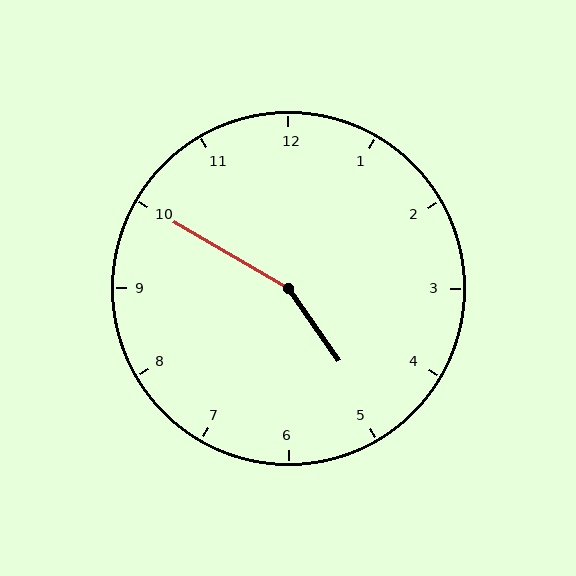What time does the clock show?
4:50.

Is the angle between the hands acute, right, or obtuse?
It is obtuse.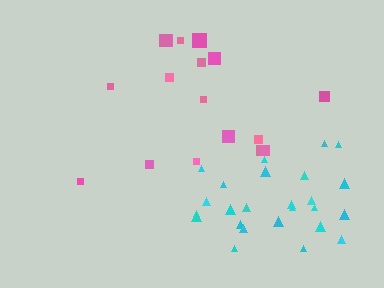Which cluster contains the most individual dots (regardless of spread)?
Cyan (26).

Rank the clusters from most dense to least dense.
cyan, pink.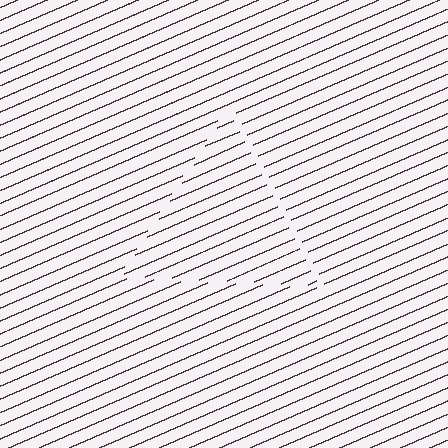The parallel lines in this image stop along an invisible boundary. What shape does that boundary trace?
An illusory triangle. The interior of the shape contains the same grating, shifted by half a period — the contour is defined by the phase discontinuity where line-ends from the inner and outer gratings abut.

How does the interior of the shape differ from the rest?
The interior of the shape contains the same grating, shifted by half a period — the contour is defined by the phase discontinuity where line-ends from the inner and outer gratings abut.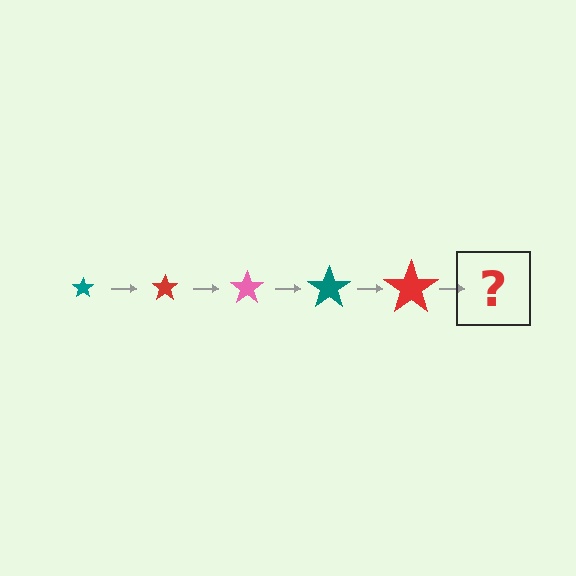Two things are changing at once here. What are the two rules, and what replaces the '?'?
The two rules are that the star grows larger each step and the color cycles through teal, red, and pink. The '?' should be a pink star, larger than the previous one.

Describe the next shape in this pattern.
It should be a pink star, larger than the previous one.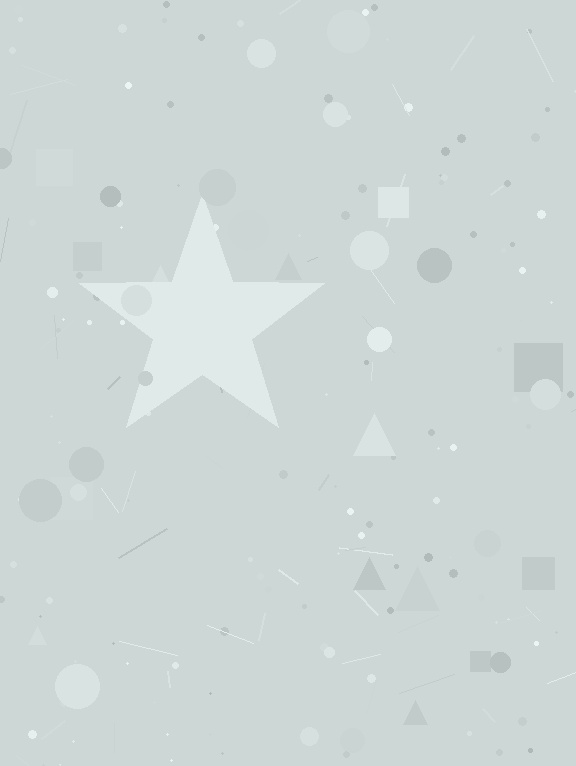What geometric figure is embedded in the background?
A star is embedded in the background.